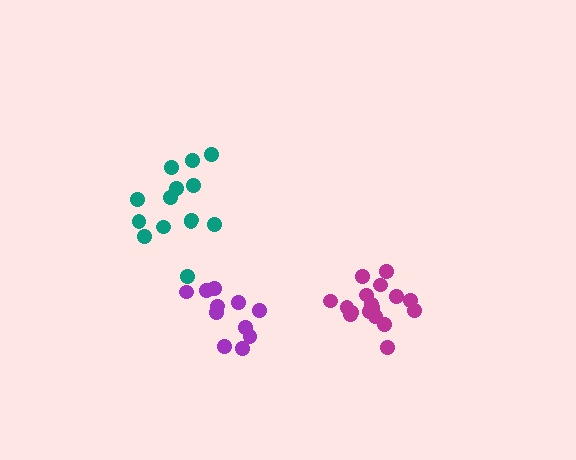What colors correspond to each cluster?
The clusters are colored: purple, magenta, teal.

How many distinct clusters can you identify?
There are 3 distinct clusters.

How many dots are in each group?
Group 1: 11 dots, Group 2: 17 dots, Group 3: 14 dots (42 total).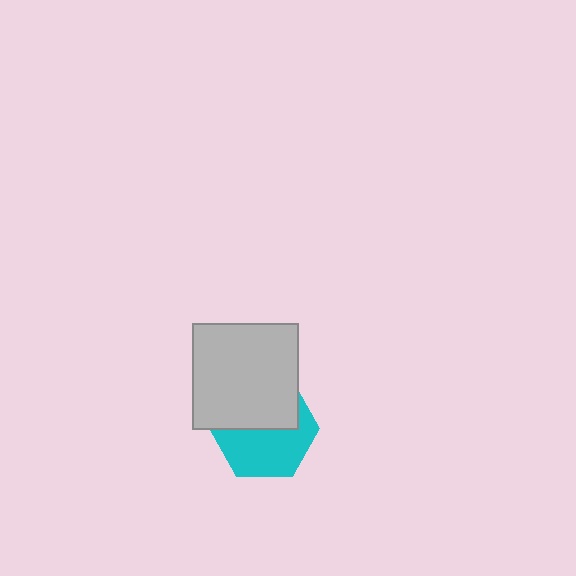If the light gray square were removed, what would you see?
You would see the complete cyan hexagon.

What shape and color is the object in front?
The object in front is a light gray square.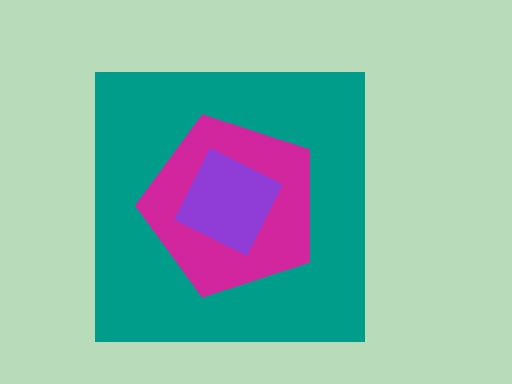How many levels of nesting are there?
3.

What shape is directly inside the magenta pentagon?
The purple diamond.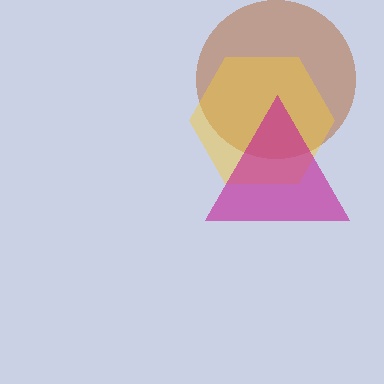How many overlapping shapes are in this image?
There are 3 overlapping shapes in the image.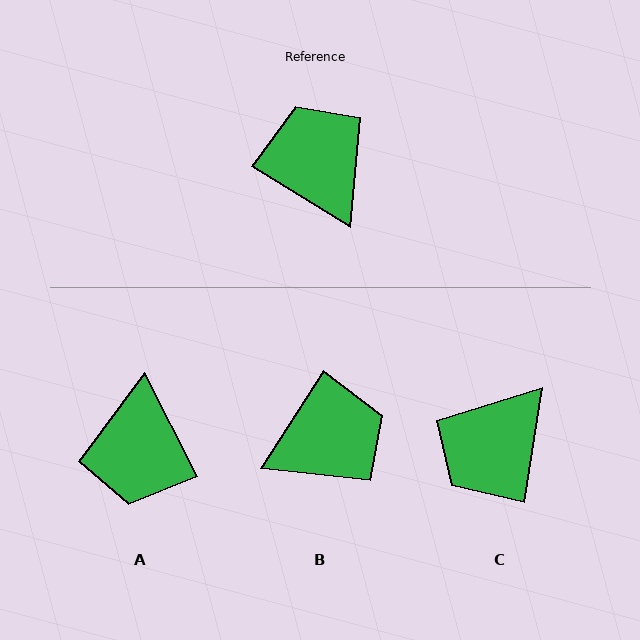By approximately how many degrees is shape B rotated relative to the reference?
Approximately 91 degrees clockwise.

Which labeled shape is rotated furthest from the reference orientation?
A, about 149 degrees away.